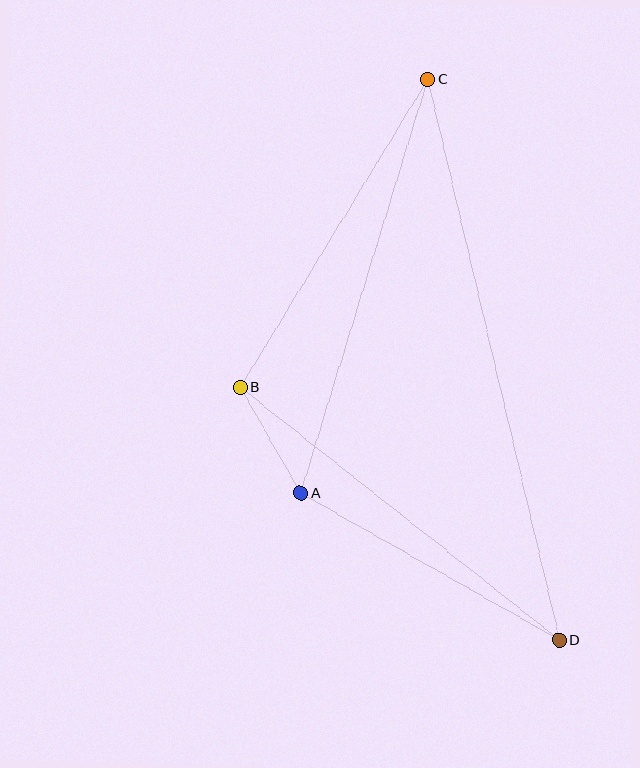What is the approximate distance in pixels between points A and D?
The distance between A and D is approximately 297 pixels.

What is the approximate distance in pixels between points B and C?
The distance between B and C is approximately 361 pixels.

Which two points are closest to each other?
Points A and B are closest to each other.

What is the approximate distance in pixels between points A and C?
The distance between A and C is approximately 433 pixels.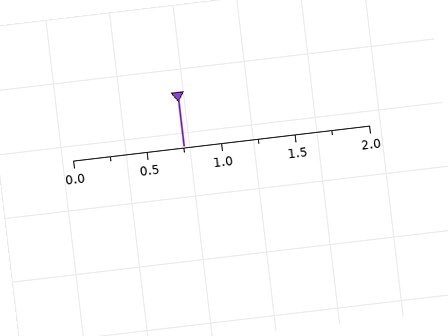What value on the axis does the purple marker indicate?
The marker indicates approximately 0.75.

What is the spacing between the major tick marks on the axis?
The major ticks are spaced 0.5 apart.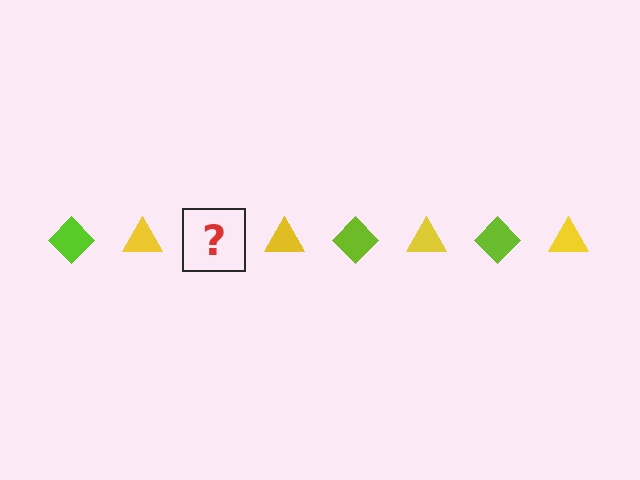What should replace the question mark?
The question mark should be replaced with a lime diamond.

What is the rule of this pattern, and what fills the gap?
The rule is that the pattern alternates between lime diamond and yellow triangle. The gap should be filled with a lime diamond.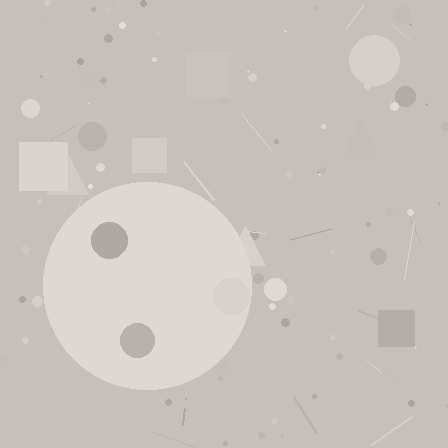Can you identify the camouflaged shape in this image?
The camouflaged shape is a circle.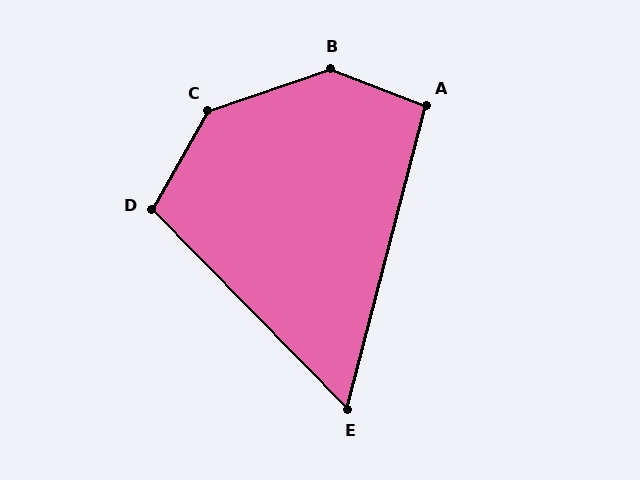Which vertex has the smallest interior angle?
E, at approximately 59 degrees.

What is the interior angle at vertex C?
Approximately 138 degrees (obtuse).